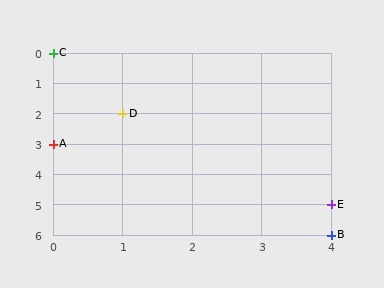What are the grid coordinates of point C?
Point C is at grid coordinates (0, 0).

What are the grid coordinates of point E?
Point E is at grid coordinates (4, 5).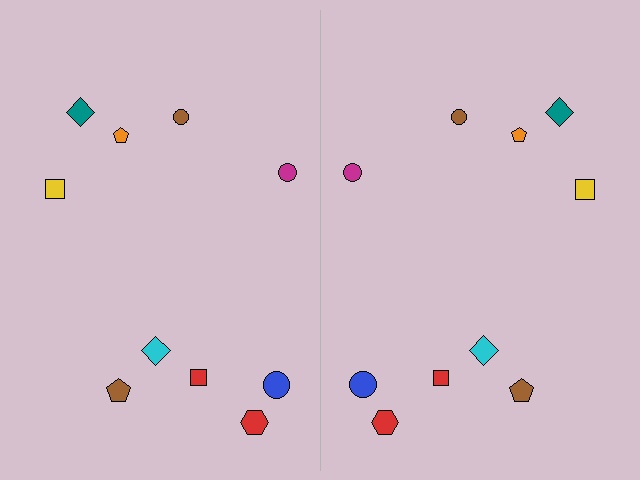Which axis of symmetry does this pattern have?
The pattern has a vertical axis of symmetry running through the center of the image.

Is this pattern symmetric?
Yes, this pattern has bilateral (reflection) symmetry.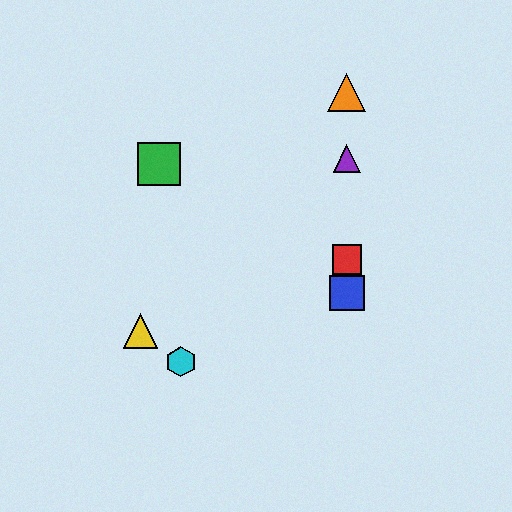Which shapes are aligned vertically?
The red square, the blue square, the purple triangle, the orange triangle are aligned vertically.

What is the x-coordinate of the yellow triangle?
The yellow triangle is at x≈140.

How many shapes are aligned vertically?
4 shapes (the red square, the blue square, the purple triangle, the orange triangle) are aligned vertically.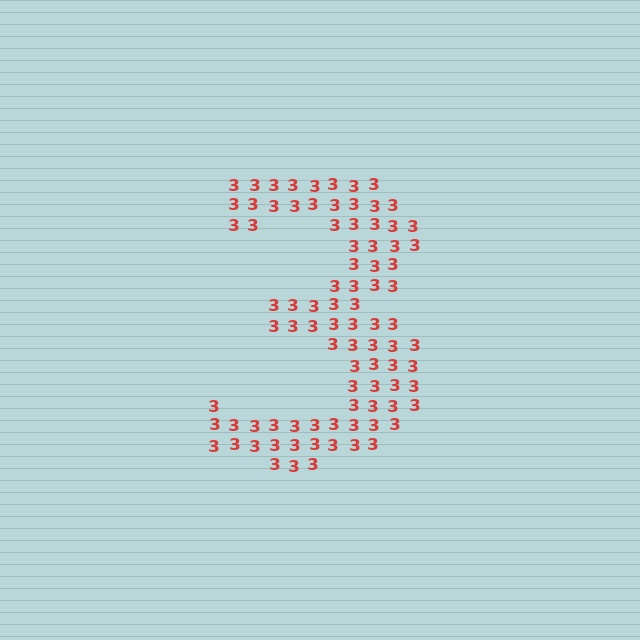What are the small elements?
The small elements are digit 3's.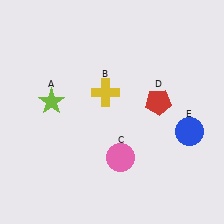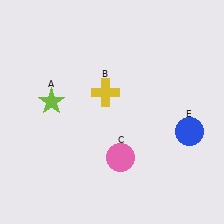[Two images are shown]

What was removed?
The red pentagon (D) was removed in Image 2.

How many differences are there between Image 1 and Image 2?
There is 1 difference between the two images.